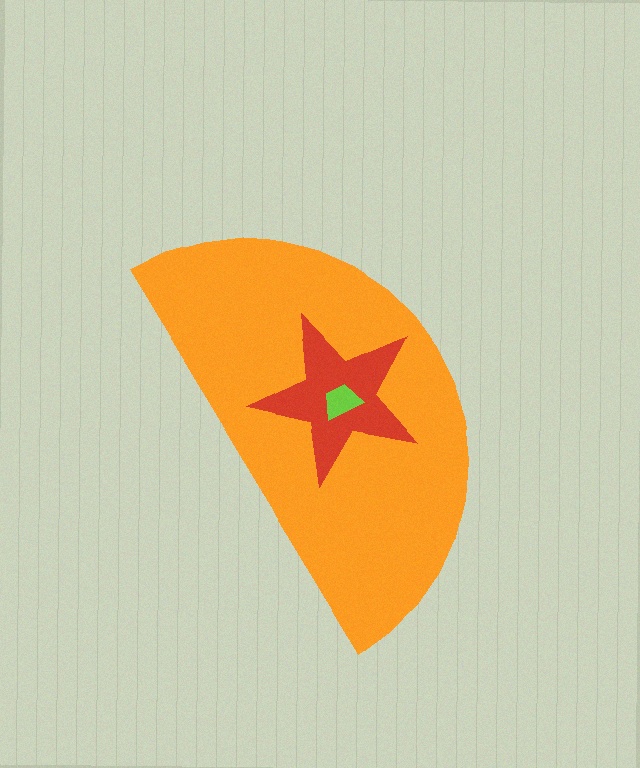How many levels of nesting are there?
3.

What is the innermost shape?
The lime trapezoid.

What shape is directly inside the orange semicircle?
The red star.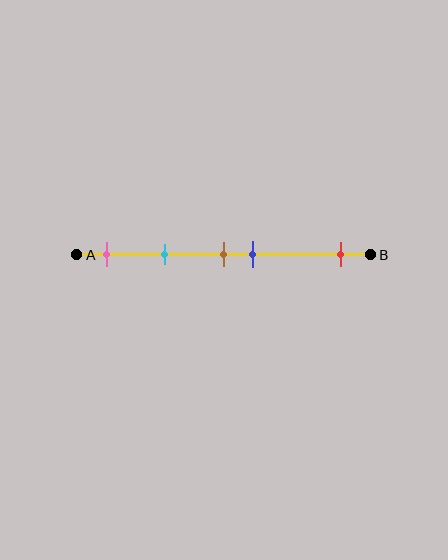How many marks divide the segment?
There are 5 marks dividing the segment.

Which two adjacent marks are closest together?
The brown and blue marks are the closest adjacent pair.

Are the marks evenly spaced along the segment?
No, the marks are not evenly spaced.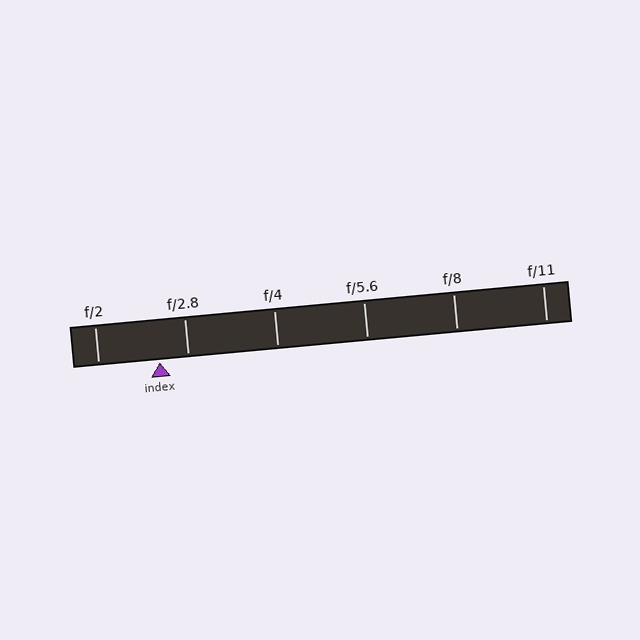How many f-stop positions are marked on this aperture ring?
There are 6 f-stop positions marked.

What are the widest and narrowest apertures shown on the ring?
The widest aperture shown is f/2 and the narrowest is f/11.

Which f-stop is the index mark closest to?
The index mark is closest to f/2.8.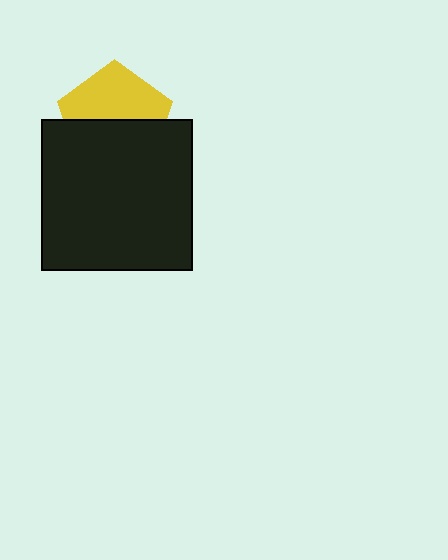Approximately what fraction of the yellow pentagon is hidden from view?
Roughly 50% of the yellow pentagon is hidden behind the black square.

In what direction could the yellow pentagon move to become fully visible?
The yellow pentagon could move up. That would shift it out from behind the black square entirely.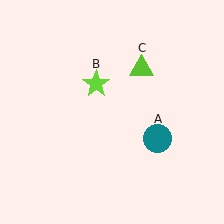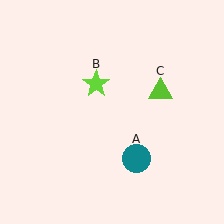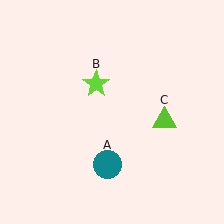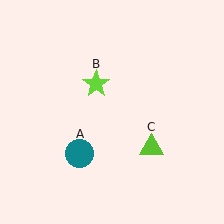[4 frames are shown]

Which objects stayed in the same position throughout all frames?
Lime star (object B) remained stationary.